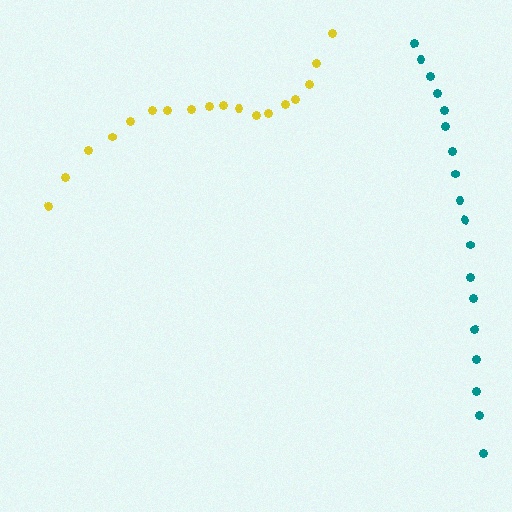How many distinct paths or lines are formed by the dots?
There are 2 distinct paths.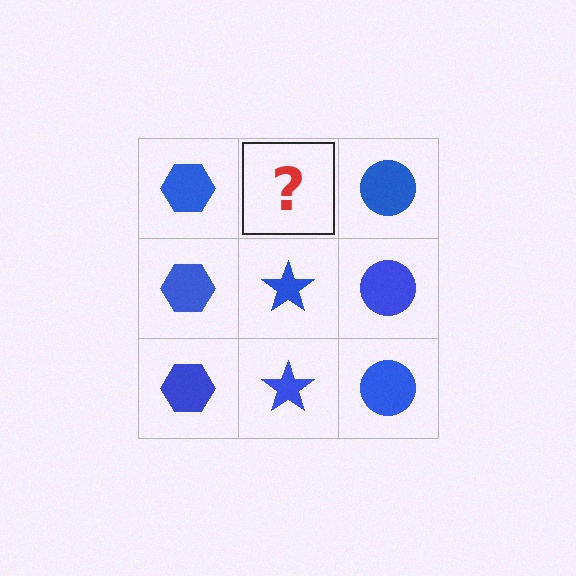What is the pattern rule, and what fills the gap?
The rule is that each column has a consistent shape. The gap should be filled with a blue star.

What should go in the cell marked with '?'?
The missing cell should contain a blue star.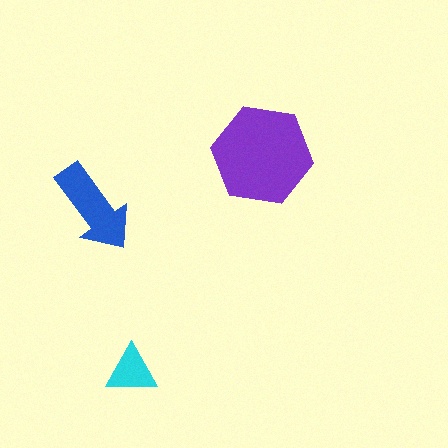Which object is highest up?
The purple hexagon is topmost.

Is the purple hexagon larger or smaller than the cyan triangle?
Larger.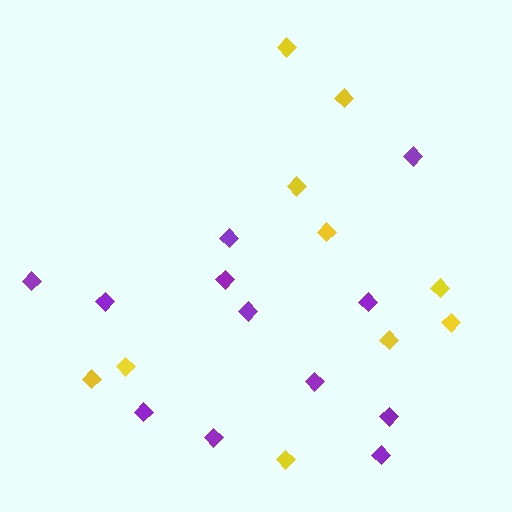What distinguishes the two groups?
There are 2 groups: one group of yellow diamonds (10) and one group of purple diamonds (12).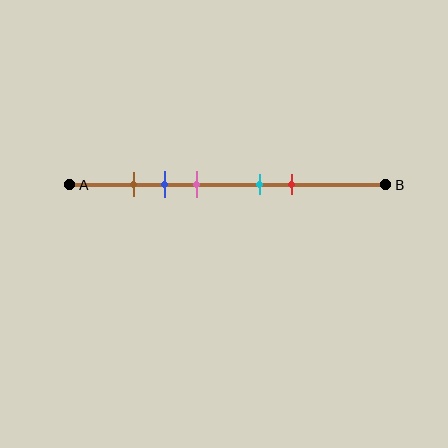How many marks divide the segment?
There are 5 marks dividing the segment.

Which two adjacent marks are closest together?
The brown and blue marks are the closest adjacent pair.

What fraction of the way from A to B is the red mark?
The red mark is approximately 70% (0.7) of the way from A to B.